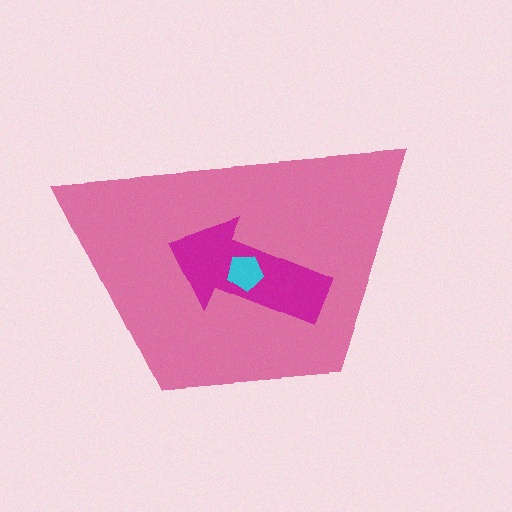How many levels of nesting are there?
3.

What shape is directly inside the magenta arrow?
The cyan pentagon.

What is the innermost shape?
The cyan pentagon.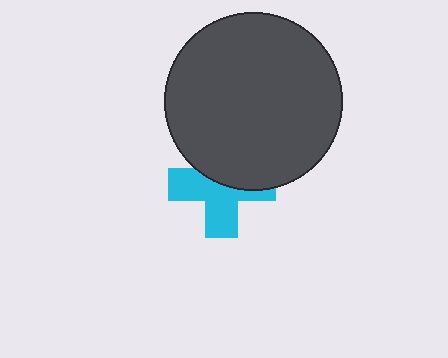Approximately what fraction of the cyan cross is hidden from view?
Roughly 45% of the cyan cross is hidden behind the dark gray circle.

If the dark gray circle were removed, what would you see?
You would see the complete cyan cross.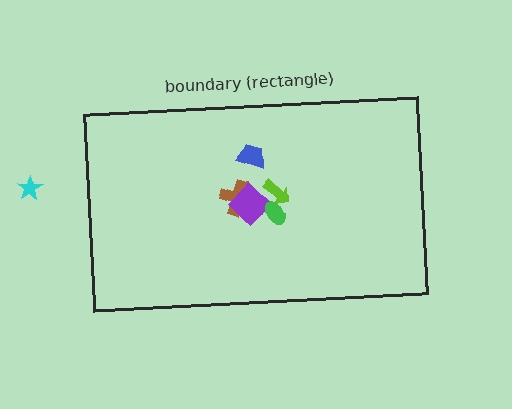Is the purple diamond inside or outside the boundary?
Inside.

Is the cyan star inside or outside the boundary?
Outside.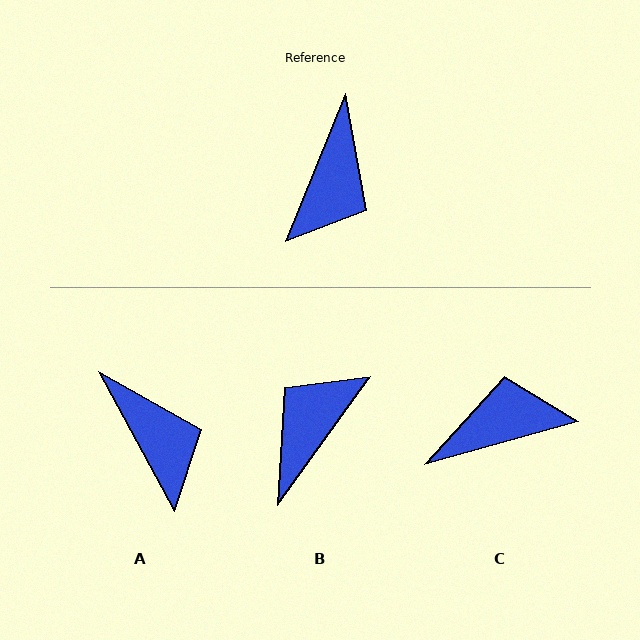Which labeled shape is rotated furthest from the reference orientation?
B, about 167 degrees away.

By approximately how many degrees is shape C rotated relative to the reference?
Approximately 128 degrees counter-clockwise.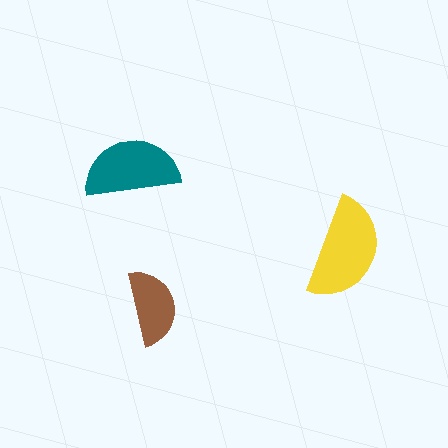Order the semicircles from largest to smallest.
the yellow one, the teal one, the brown one.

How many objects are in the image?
There are 3 objects in the image.